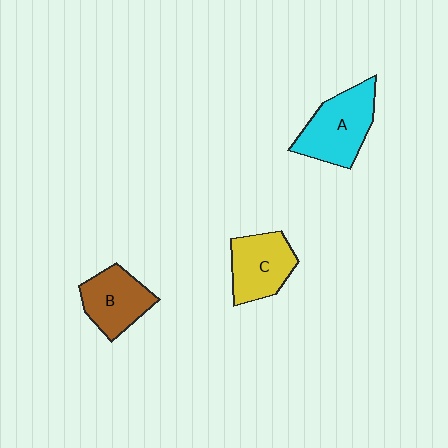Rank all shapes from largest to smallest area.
From largest to smallest: A (cyan), C (yellow), B (brown).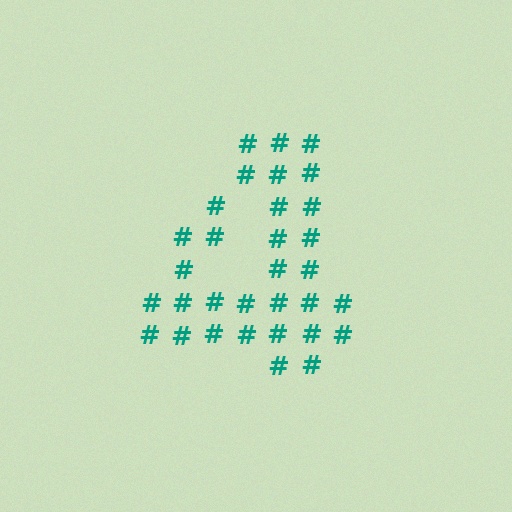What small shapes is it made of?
It is made of small hash symbols.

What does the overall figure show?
The overall figure shows the digit 4.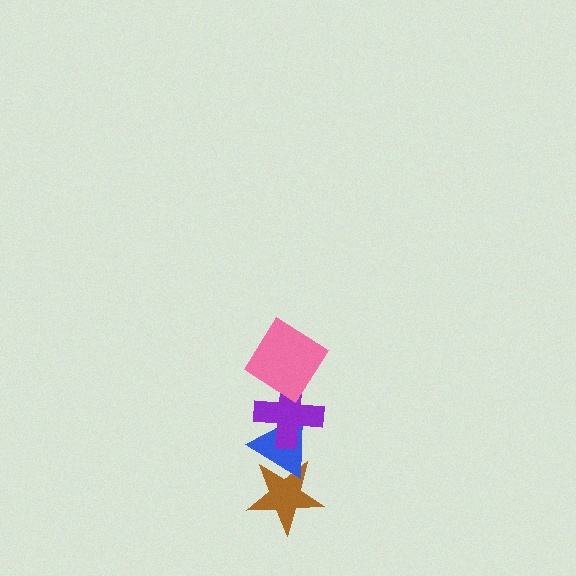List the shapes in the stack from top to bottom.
From top to bottom: the pink diamond, the purple cross, the blue triangle, the brown star.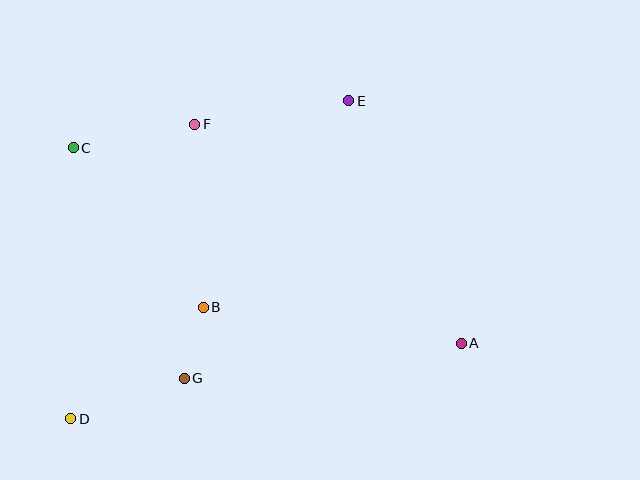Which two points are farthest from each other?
Points A and C are farthest from each other.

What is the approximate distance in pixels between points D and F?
The distance between D and F is approximately 320 pixels.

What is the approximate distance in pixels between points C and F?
The distance between C and F is approximately 124 pixels.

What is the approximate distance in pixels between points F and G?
The distance between F and G is approximately 254 pixels.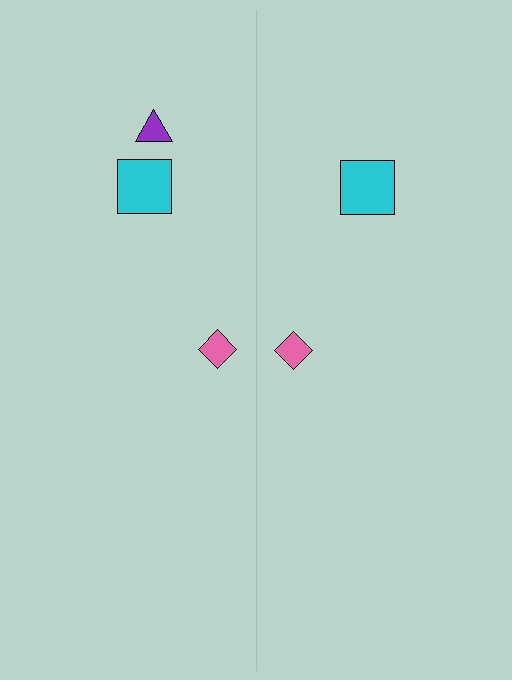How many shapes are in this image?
There are 5 shapes in this image.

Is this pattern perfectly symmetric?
No, the pattern is not perfectly symmetric. A purple triangle is missing from the right side.